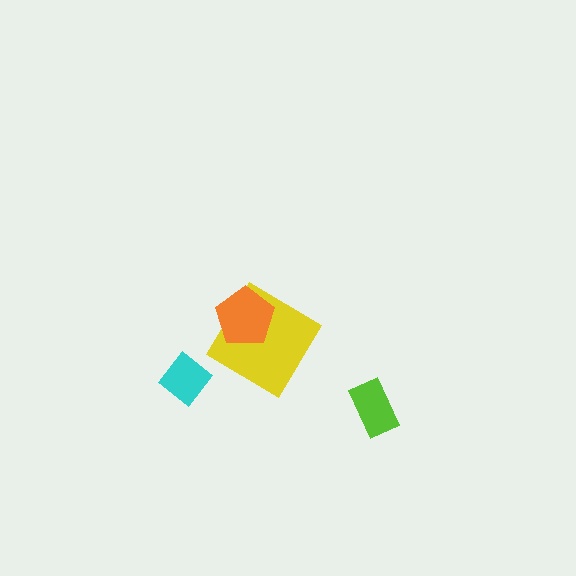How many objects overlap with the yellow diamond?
1 object overlaps with the yellow diamond.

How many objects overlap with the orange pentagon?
1 object overlaps with the orange pentagon.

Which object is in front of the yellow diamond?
The orange pentagon is in front of the yellow diamond.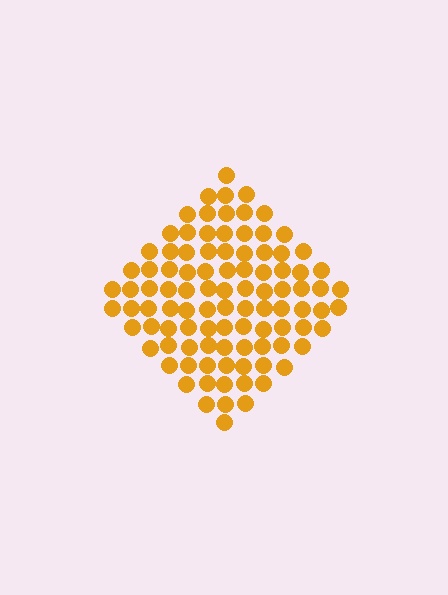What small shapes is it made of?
It is made of small circles.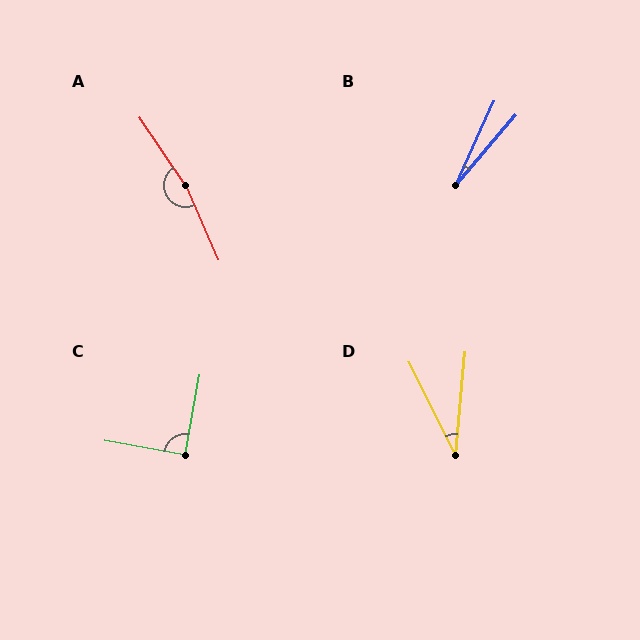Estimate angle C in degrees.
Approximately 90 degrees.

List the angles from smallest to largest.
B (16°), D (32°), C (90°), A (169°).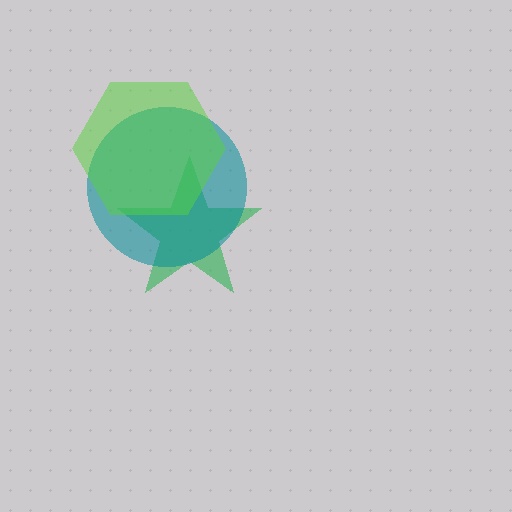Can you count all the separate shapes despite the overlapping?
Yes, there are 3 separate shapes.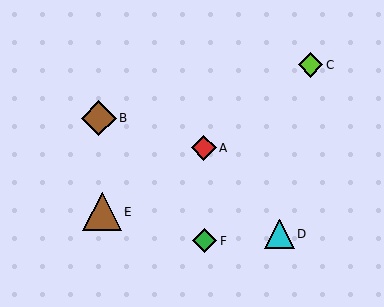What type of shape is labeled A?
Shape A is a red diamond.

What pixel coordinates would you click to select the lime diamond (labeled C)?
Click at (311, 65) to select the lime diamond C.